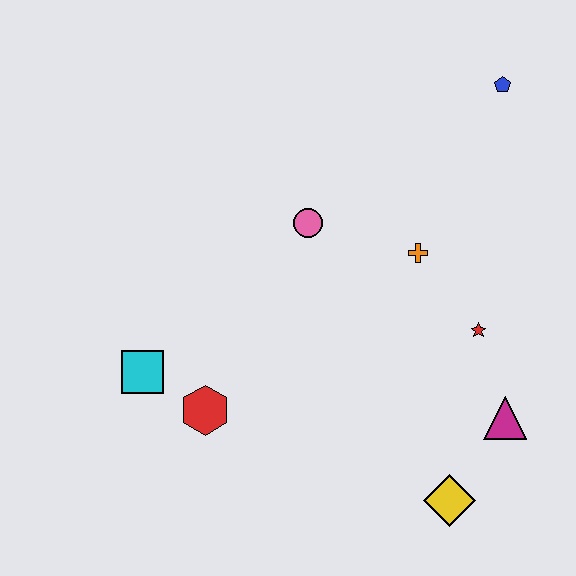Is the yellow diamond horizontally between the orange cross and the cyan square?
No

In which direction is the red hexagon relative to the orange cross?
The red hexagon is to the left of the orange cross.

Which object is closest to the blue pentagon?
The orange cross is closest to the blue pentagon.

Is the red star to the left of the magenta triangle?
Yes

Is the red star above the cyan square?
Yes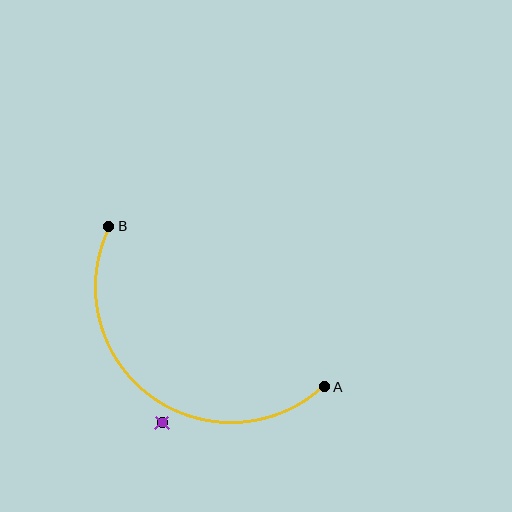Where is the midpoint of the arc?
The arc midpoint is the point on the curve farthest from the straight line joining A and B. It sits below and to the left of that line.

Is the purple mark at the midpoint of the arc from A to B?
No — the purple mark does not lie on the arc at all. It sits slightly outside the curve.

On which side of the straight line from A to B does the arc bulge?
The arc bulges below and to the left of the straight line connecting A and B.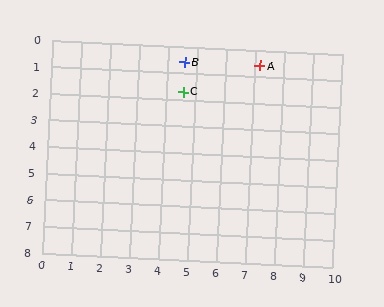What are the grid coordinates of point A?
Point A is at approximately (7.2, 0.6).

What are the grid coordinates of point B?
Point B is at approximately (4.6, 0.6).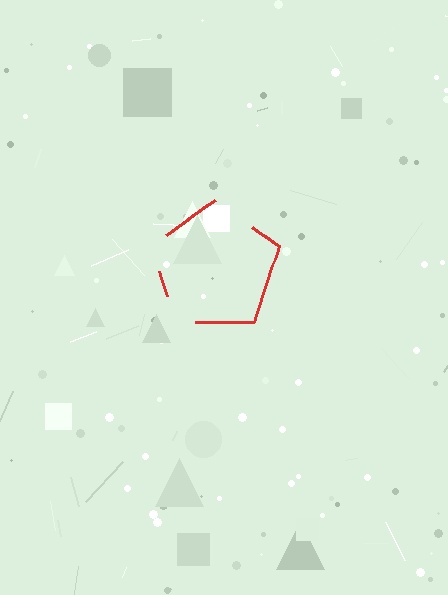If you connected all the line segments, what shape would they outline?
They would outline a pentagon.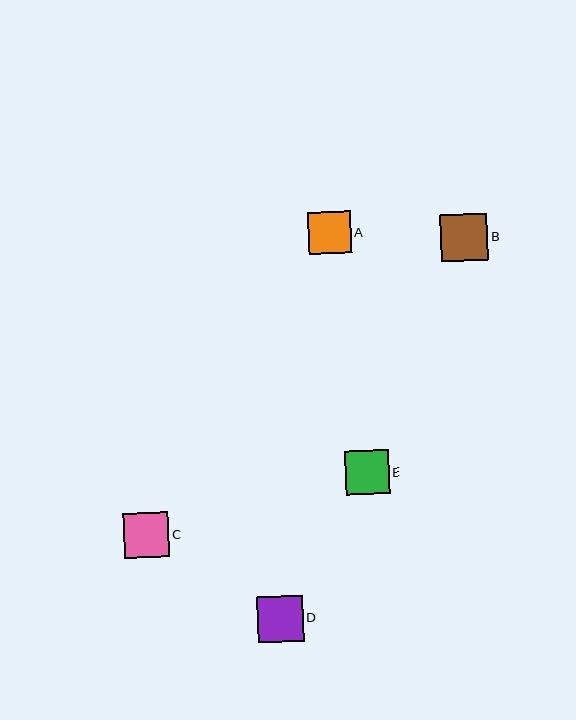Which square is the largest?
Square B is the largest with a size of approximately 47 pixels.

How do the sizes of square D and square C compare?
Square D and square C are approximately the same size.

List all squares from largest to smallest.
From largest to smallest: B, D, C, E, A.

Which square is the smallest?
Square A is the smallest with a size of approximately 42 pixels.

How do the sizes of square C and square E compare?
Square C and square E are approximately the same size.